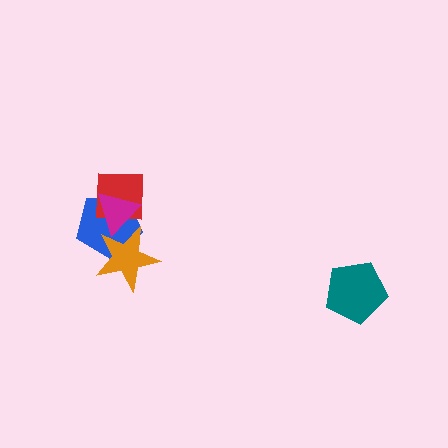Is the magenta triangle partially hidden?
Yes, it is partially covered by another shape.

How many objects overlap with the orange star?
2 objects overlap with the orange star.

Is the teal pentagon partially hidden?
No, no other shape covers it.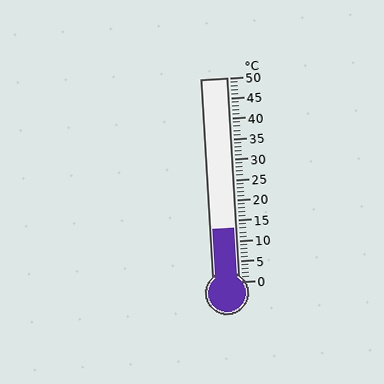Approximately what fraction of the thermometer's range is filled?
The thermometer is filled to approximately 25% of its range.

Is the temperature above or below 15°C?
The temperature is below 15°C.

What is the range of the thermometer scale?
The thermometer scale ranges from 0°C to 50°C.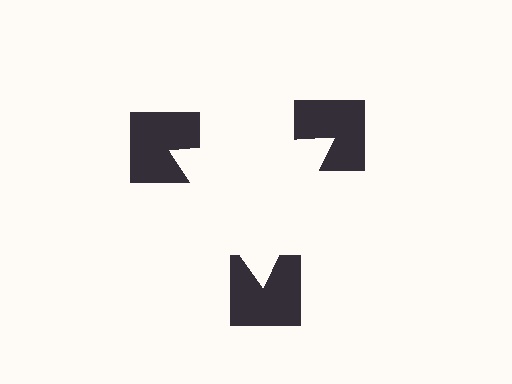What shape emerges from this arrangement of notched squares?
An illusory triangle — its edges are inferred from the aligned wedge cuts in the notched squares, not physically drawn.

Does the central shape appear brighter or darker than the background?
It typically appears slightly brighter than the background, even though no actual brightness change is drawn.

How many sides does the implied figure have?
3 sides.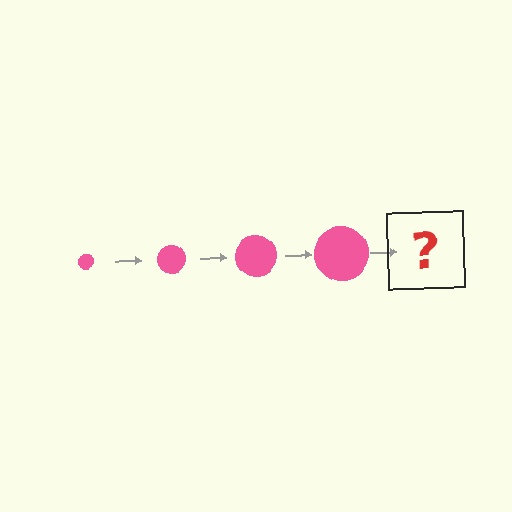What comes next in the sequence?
The next element should be a pink circle, larger than the previous one.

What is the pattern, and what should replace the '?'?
The pattern is that the circle gets progressively larger each step. The '?' should be a pink circle, larger than the previous one.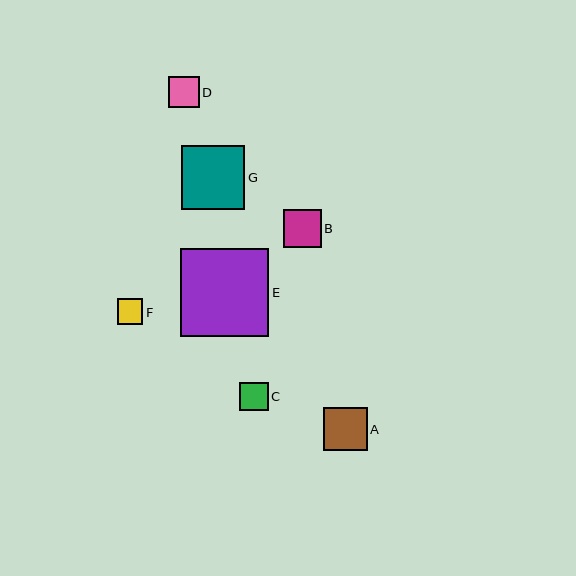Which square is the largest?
Square E is the largest with a size of approximately 88 pixels.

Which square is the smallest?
Square F is the smallest with a size of approximately 25 pixels.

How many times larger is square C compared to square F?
Square C is approximately 1.1 times the size of square F.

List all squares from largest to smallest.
From largest to smallest: E, G, A, B, D, C, F.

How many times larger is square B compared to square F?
Square B is approximately 1.5 times the size of square F.